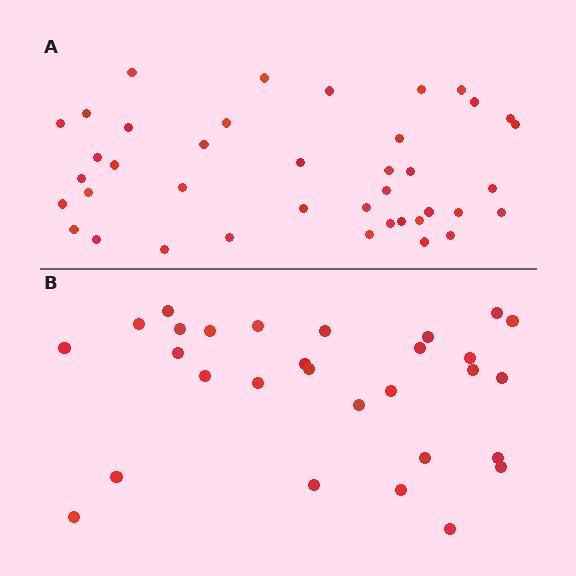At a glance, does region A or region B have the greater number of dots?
Region A (the top region) has more dots.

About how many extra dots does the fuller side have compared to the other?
Region A has roughly 12 or so more dots than region B.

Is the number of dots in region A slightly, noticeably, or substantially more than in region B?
Region A has noticeably more, but not dramatically so. The ratio is roughly 1.4 to 1.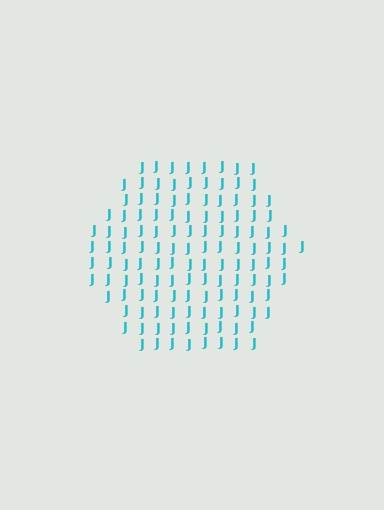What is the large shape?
The large shape is a hexagon.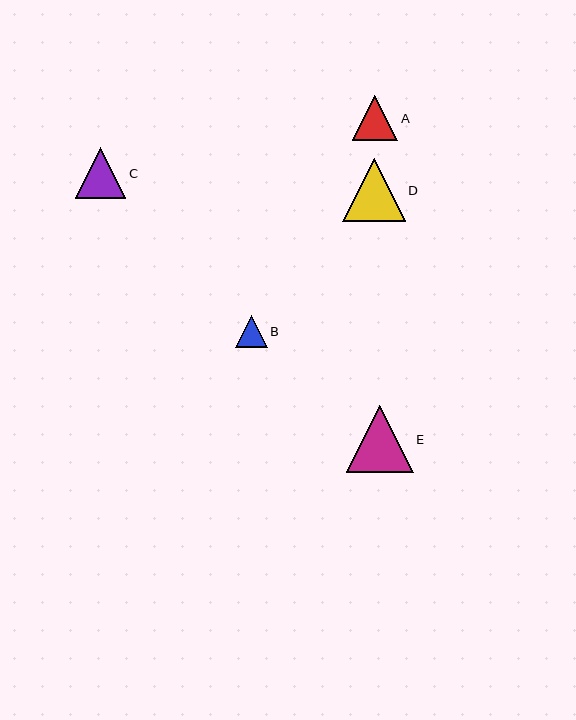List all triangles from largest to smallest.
From largest to smallest: E, D, C, A, B.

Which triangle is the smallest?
Triangle B is the smallest with a size of approximately 32 pixels.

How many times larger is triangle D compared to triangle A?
Triangle D is approximately 1.4 times the size of triangle A.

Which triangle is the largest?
Triangle E is the largest with a size of approximately 67 pixels.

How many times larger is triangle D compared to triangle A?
Triangle D is approximately 1.4 times the size of triangle A.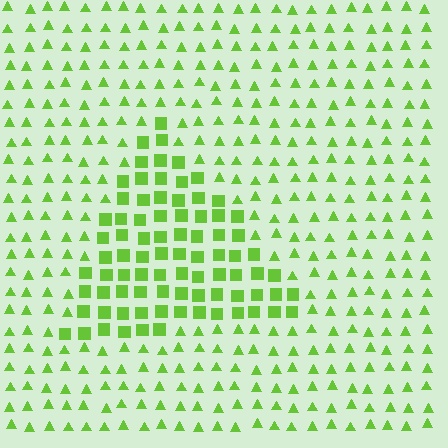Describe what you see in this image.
The image is filled with small lime elements arranged in a uniform grid. A triangle-shaped region contains squares, while the surrounding area contains triangles. The boundary is defined purely by the change in element shape.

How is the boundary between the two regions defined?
The boundary is defined by a change in element shape: squares inside vs. triangles outside. All elements share the same color and spacing.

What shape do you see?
I see a triangle.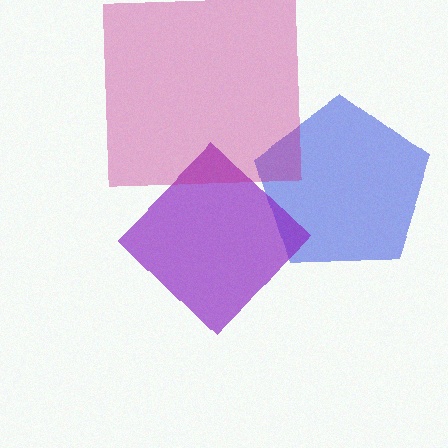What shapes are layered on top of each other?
The layered shapes are: a blue pentagon, a purple diamond, a magenta square.